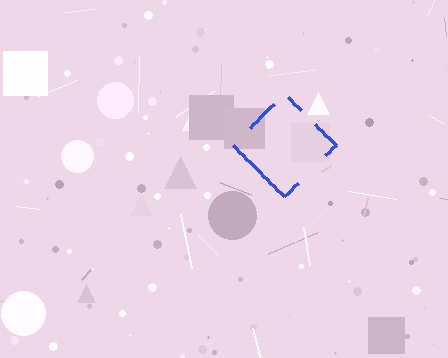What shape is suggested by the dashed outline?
The dashed outline suggests a diamond.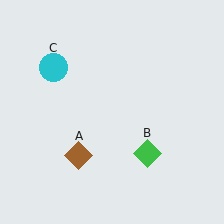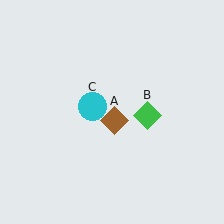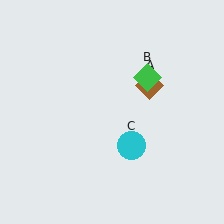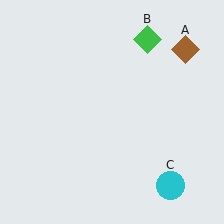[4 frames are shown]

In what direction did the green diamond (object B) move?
The green diamond (object B) moved up.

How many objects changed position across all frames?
3 objects changed position: brown diamond (object A), green diamond (object B), cyan circle (object C).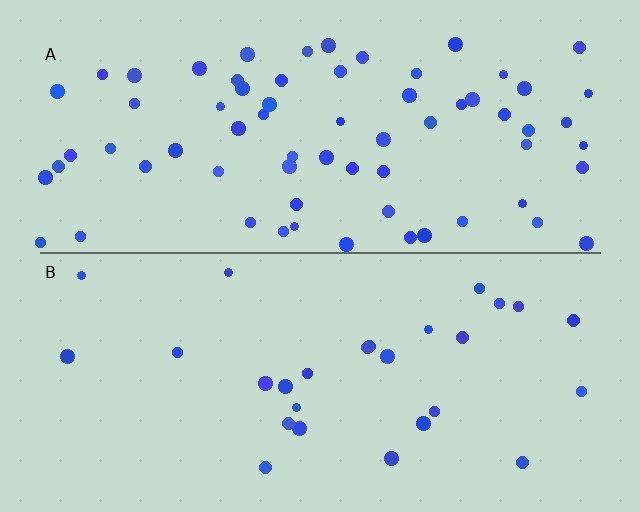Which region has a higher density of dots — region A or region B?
A (the top).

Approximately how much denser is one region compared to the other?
Approximately 2.5× — region A over region B.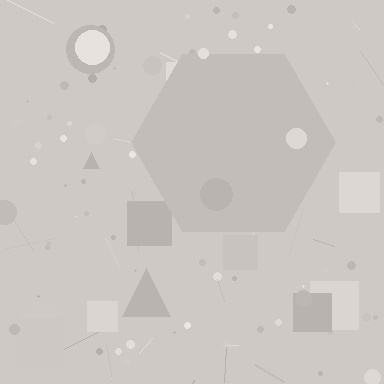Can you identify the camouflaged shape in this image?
The camouflaged shape is a hexagon.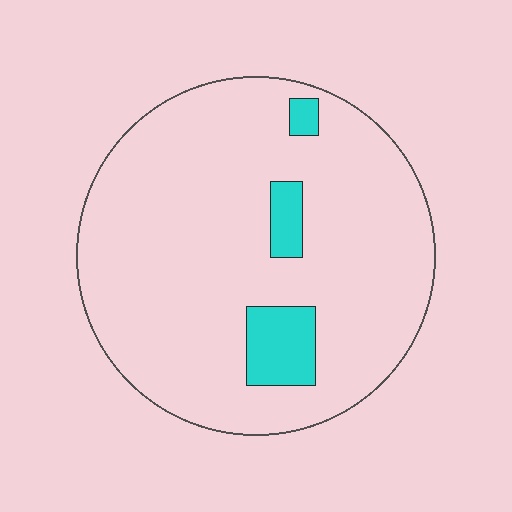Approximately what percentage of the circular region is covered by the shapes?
Approximately 10%.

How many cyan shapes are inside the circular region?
3.